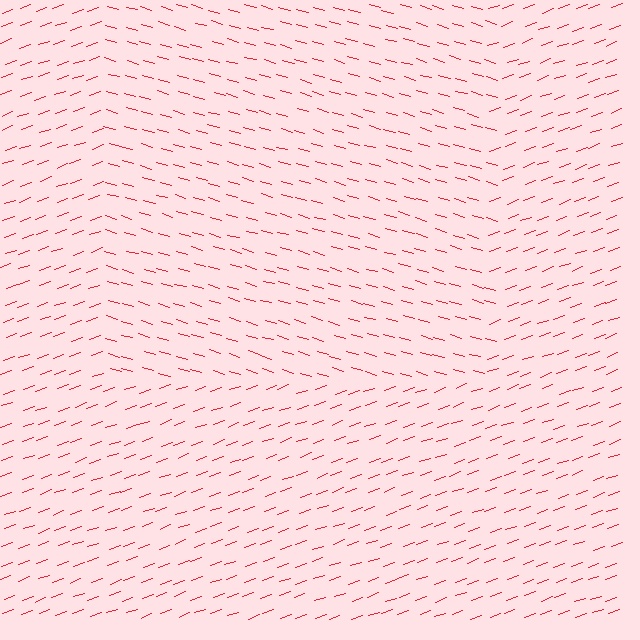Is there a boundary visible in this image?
Yes, there is a texture boundary formed by a change in line orientation.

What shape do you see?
I see a rectangle.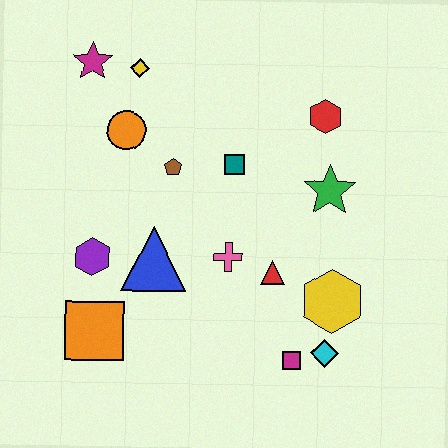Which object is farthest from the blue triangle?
The red hexagon is farthest from the blue triangle.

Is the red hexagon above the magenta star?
No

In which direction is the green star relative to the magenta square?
The green star is above the magenta square.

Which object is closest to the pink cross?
The red triangle is closest to the pink cross.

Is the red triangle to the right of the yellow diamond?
Yes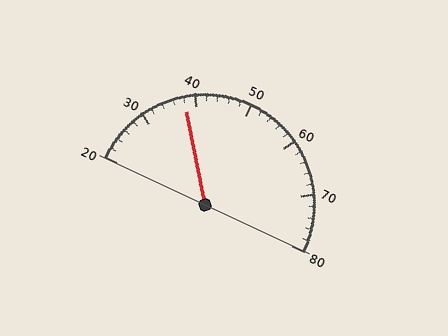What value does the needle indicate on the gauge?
The needle indicates approximately 38.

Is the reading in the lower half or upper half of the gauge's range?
The reading is in the lower half of the range (20 to 80).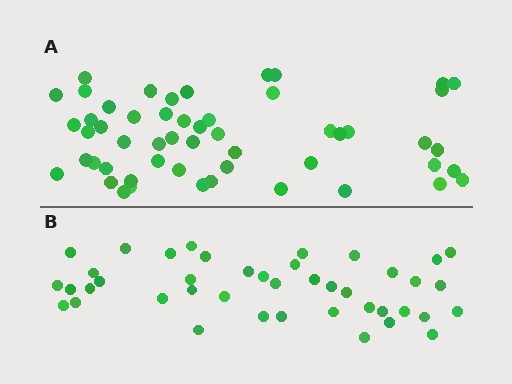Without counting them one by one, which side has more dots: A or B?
Region A (the top region) has more dots.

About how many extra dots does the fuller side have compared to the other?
Region A has roughly 12 or so more dots than region B.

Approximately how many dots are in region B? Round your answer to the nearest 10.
About 40 dots. (The exact count is 42, which rounds to 40.)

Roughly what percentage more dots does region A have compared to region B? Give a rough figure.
About 25% more.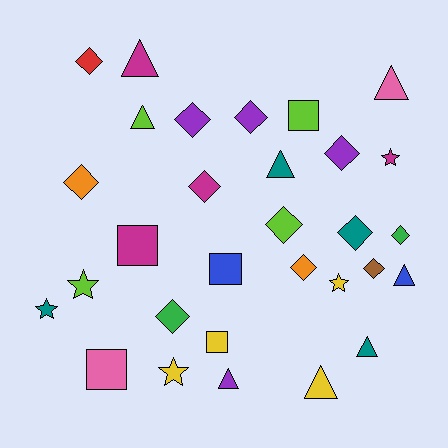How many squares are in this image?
There are 5 squares.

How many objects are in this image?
There are 30 objects.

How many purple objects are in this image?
There are 4 purple objects.